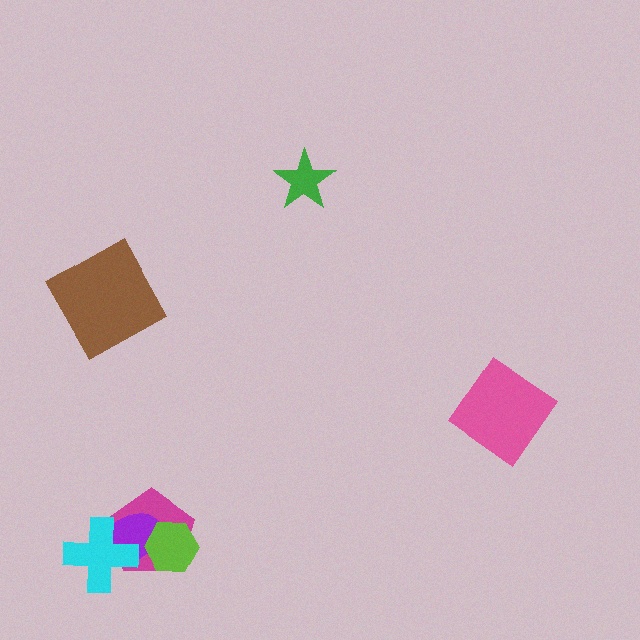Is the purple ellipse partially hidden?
Yes, it is partially covered by another shape.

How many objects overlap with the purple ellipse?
3 objects overlap with the purple ellipse.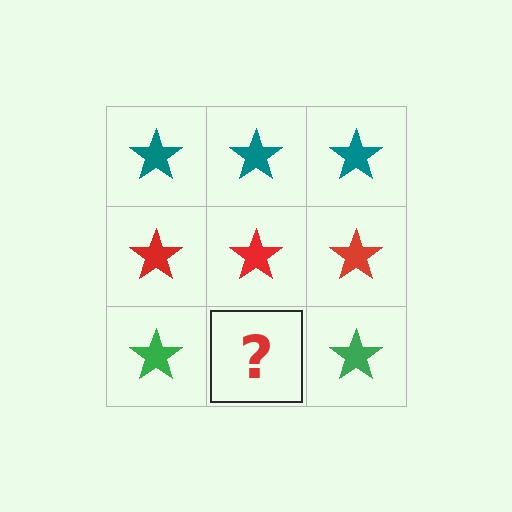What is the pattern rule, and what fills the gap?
The rule is that each row has a consistent color. The gap should be filled with a green star.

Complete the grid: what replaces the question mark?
The question mark should be replaced with a green star.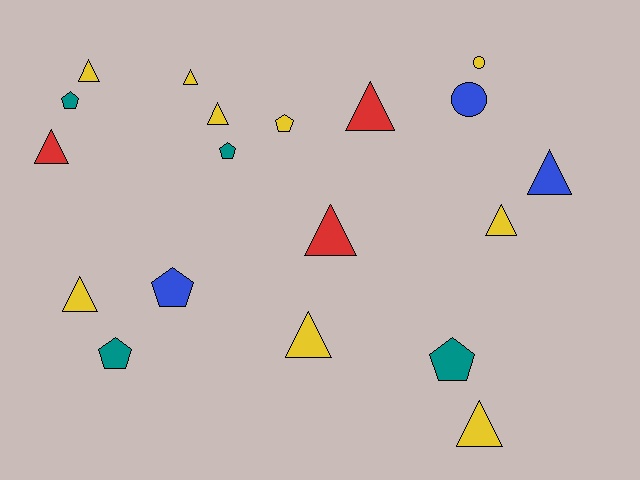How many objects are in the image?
There are 19 objects.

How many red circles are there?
There are no red circles.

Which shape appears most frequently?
Triangle, with 11 objects.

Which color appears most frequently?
Yellow, with 9 objects.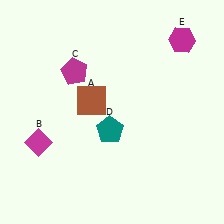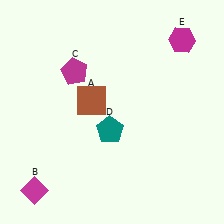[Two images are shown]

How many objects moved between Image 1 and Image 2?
1 object moved between the two images.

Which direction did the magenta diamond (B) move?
The magenta diamond (B) moved down.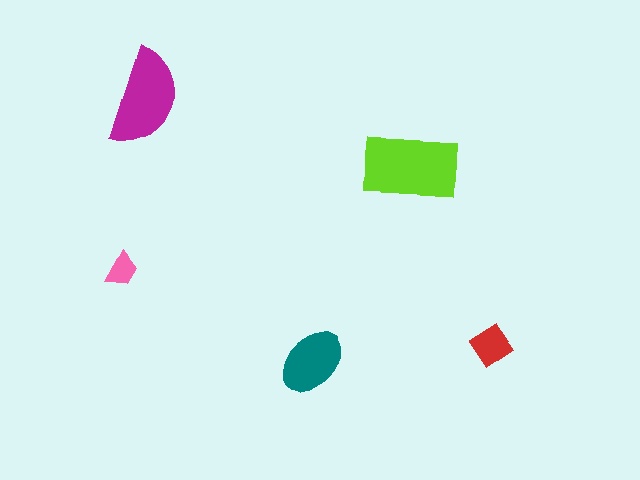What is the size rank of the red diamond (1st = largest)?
4th.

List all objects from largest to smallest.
The lime rectangle, the magenta semicircle, the teal ellipse, the red diamond, the pink trapezoid.